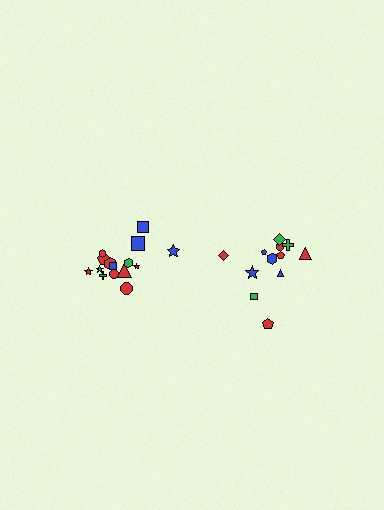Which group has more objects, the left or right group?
The left group.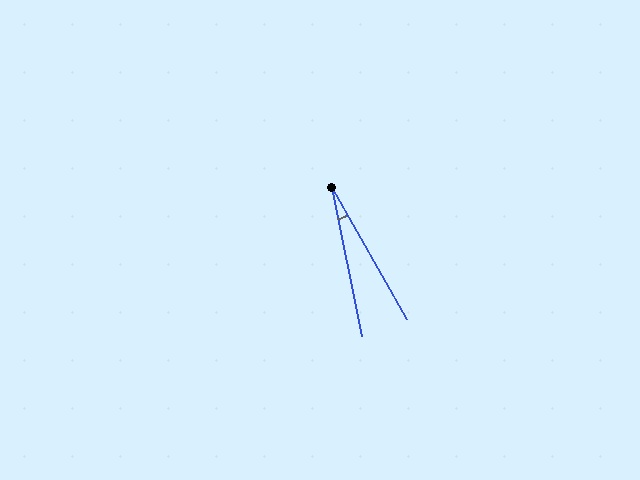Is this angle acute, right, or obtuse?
It is acute.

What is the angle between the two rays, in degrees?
Approximately 18 degrees.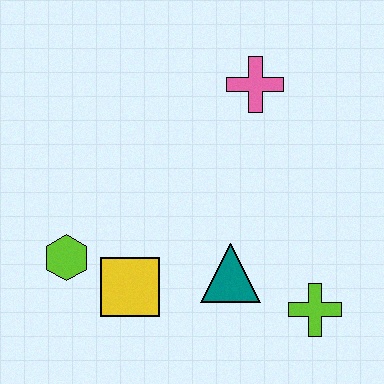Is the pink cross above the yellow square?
Yes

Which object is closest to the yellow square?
The lime hexagon is closest to the yellow square.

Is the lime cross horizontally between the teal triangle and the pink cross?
No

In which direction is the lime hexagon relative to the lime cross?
The lime hexagon is to the left of the lime cross.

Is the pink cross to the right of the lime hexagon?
Yes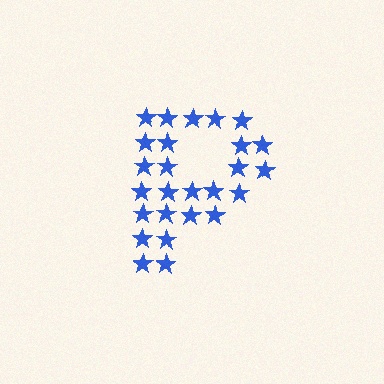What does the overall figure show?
The overall figure shows the letter P.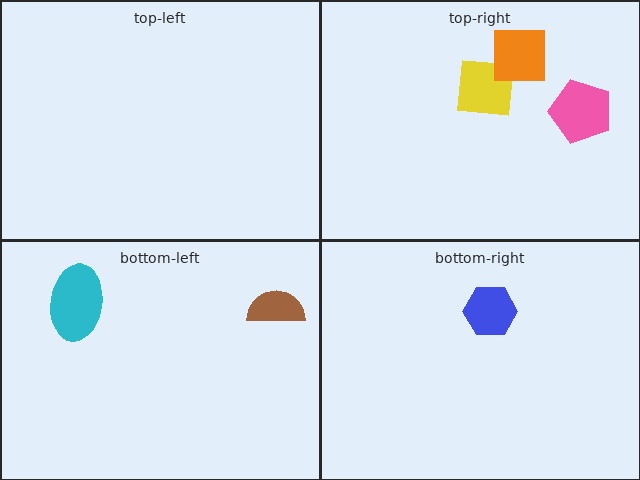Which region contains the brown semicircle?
The bottom-left region.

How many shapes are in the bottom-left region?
2.